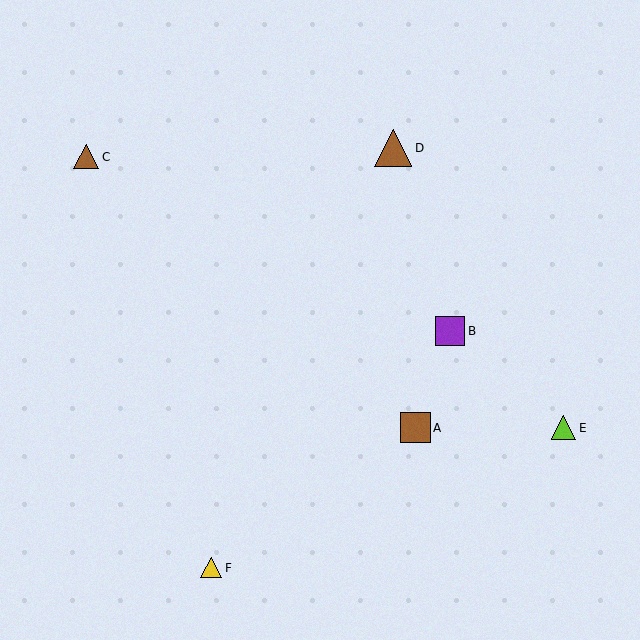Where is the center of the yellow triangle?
The center of the yellow triangle is at (211, 568).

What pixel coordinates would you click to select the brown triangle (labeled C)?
Click at (86, 157) to select the brown triangle C.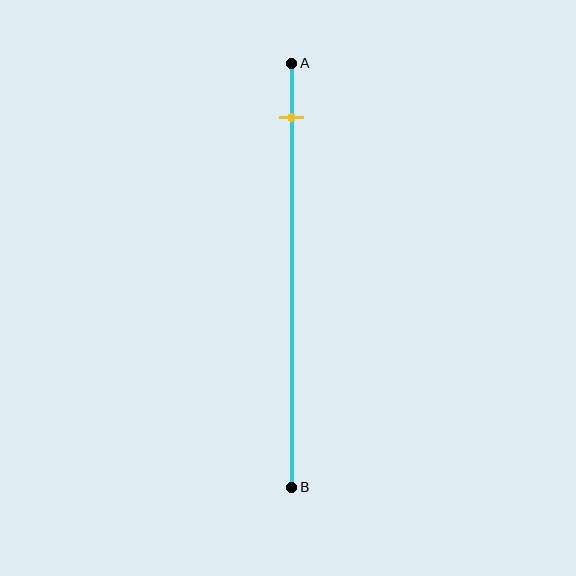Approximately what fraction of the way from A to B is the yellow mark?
The yellow mark is approximately 15% of the way from A to B.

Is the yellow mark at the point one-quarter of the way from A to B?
No, the mark is at about 15% from A, not at the 25% one-quarter point.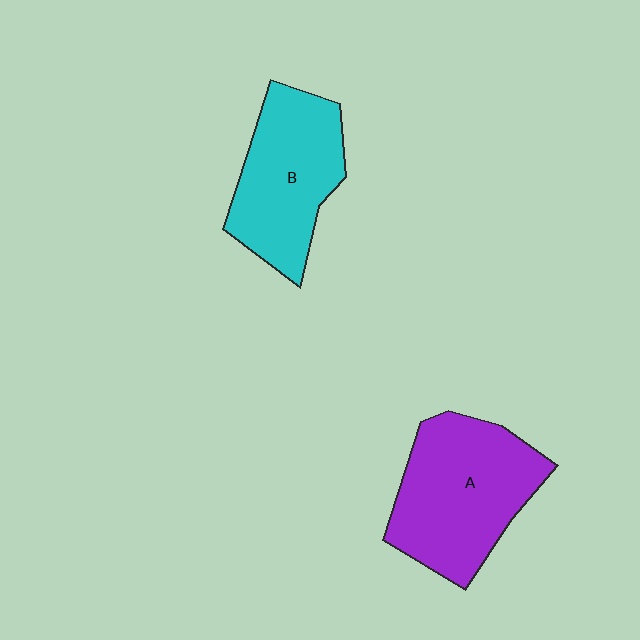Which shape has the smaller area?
Shape B (cyan).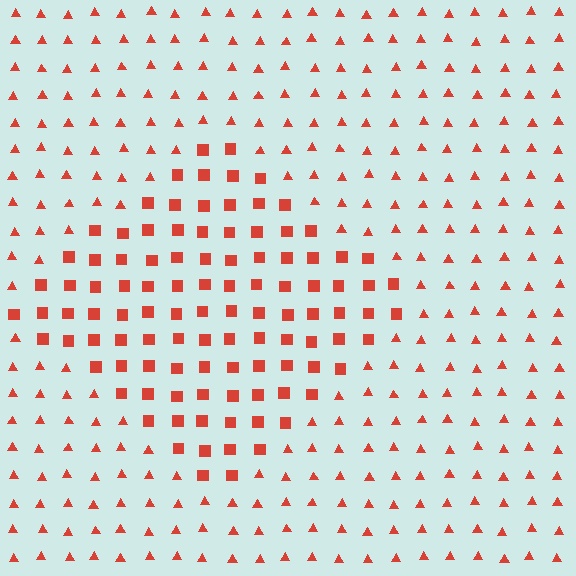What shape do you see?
I see a diamond.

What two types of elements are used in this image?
The image uses squares inside the diamond region and triangles outside it.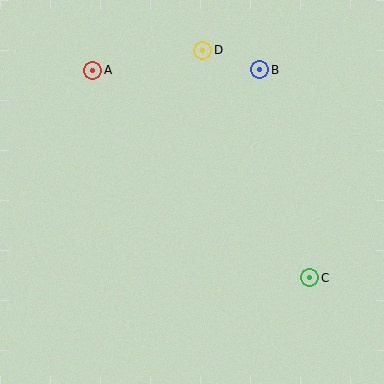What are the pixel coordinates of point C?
Point C is at (310, 278).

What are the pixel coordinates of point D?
Point D is at (203, 50).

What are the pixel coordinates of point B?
Point B is at (260, 70).